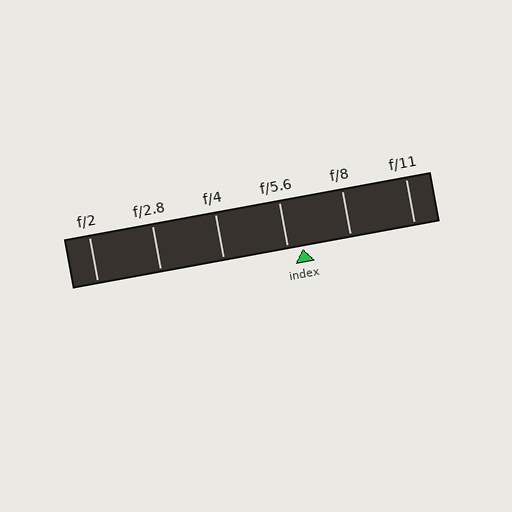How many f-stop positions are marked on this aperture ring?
There are 6 f-stop positions marked.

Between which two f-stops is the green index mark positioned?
The index mark is between f/5.6 and f/8.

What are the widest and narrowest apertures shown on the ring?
The widest aperture shown is f/2 and the narrowest is f/11.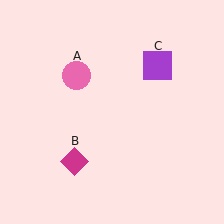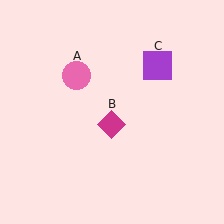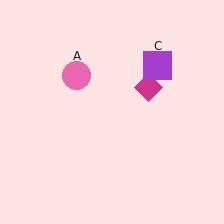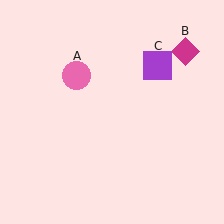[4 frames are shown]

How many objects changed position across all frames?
1 object changed position: magenta diamond (object B).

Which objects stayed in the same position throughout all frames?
Pink circle (object A) and purple square (object C) remained stationary.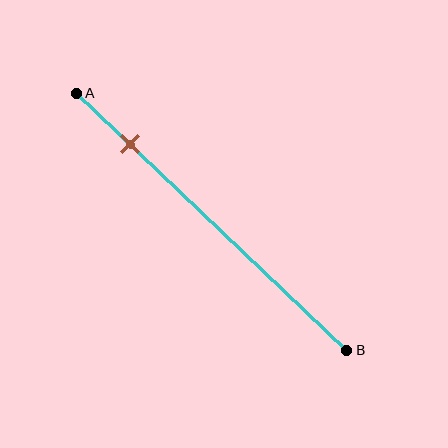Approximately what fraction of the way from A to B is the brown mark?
The brown mark is approximately 20% of the way from A to B.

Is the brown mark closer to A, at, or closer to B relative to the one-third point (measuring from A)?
The brown mark is closer to point A than the one-third point of segment AB.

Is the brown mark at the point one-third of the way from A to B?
No, the mark is at about 20% from A, not at the 33% one-third point.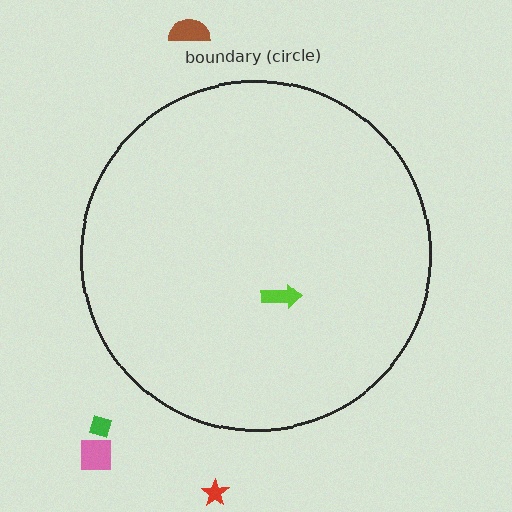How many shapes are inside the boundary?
1 inside, 4 outside.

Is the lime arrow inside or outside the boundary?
Inside.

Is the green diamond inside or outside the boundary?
Outside.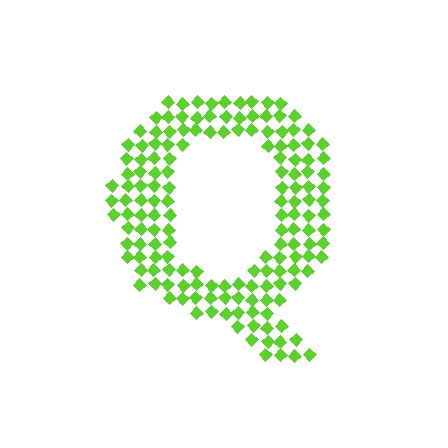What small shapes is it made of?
It is made of small diamonds.